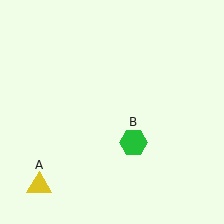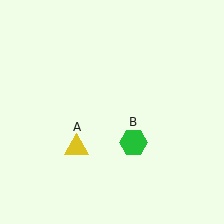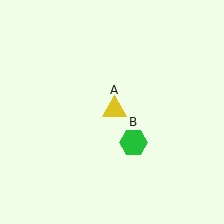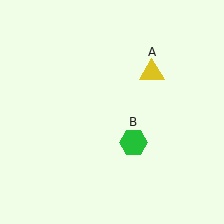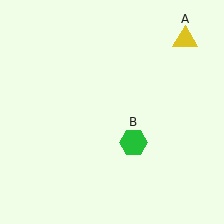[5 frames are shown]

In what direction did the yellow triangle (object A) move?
The yellow triangle (object A) moved up and to the right.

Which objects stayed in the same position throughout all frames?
Green hexagon (object B) remained stationary.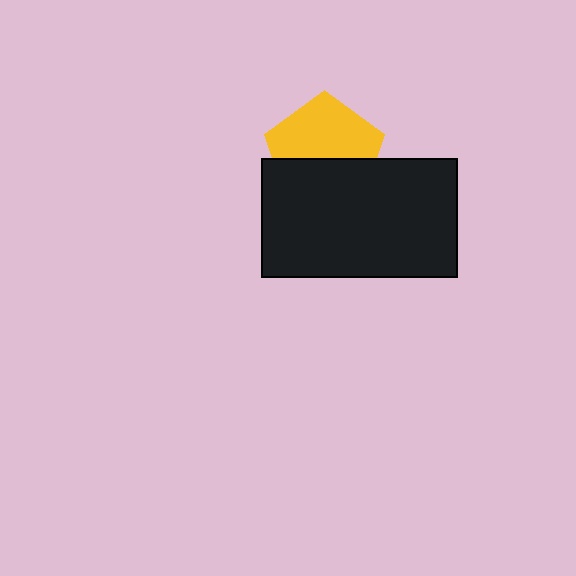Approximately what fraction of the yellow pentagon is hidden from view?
Roughly 45% of the yellow pentagon is hidden behind the black rectangle.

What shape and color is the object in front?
The object in front is a black rectangle.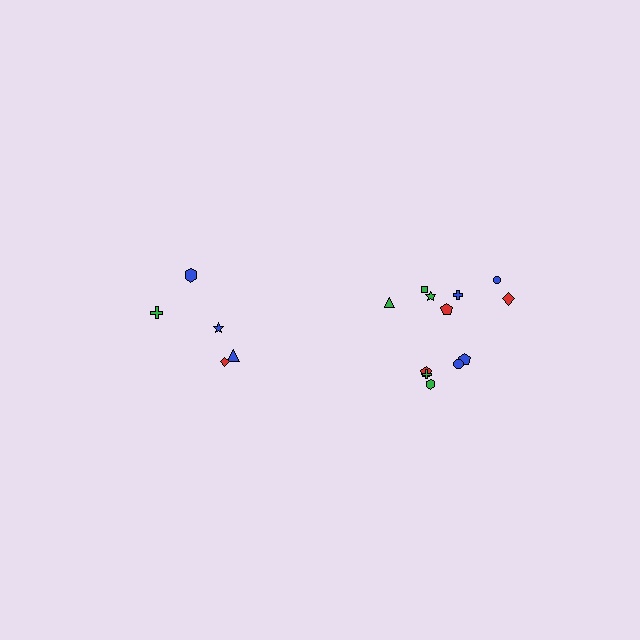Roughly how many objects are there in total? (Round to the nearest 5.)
Roughly 15 objects in total.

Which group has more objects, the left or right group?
The right group.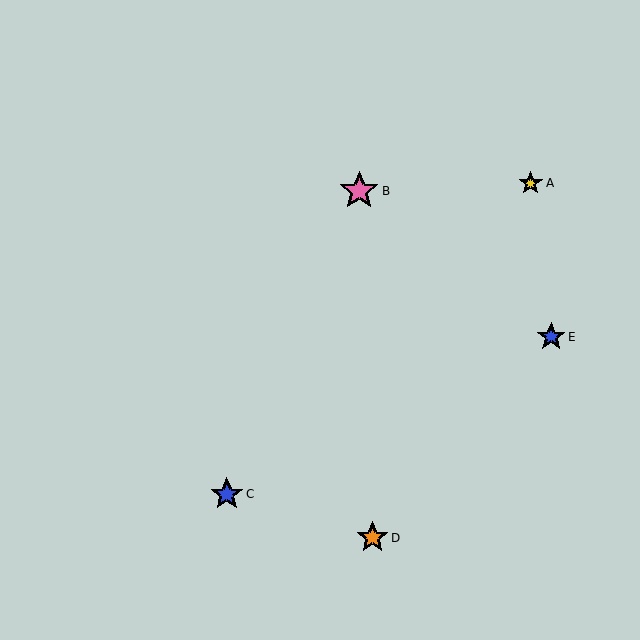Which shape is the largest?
The pink star (labeled B) is the largest.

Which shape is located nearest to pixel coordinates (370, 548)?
The orange star (labeled D) at (372, 538) is nearest to that location.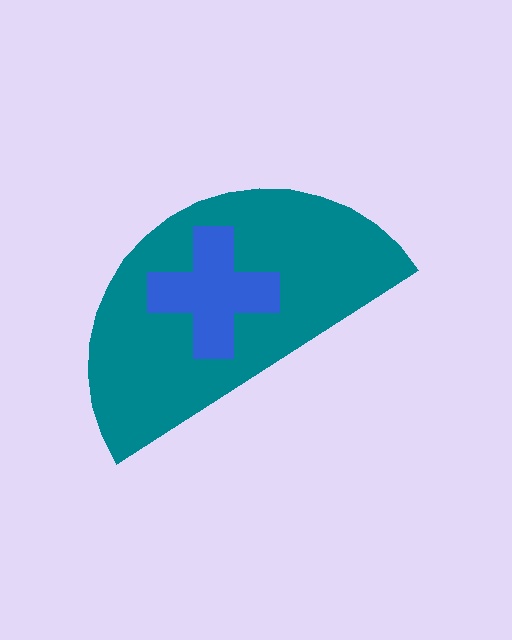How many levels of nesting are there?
2.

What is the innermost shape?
The blue cross.